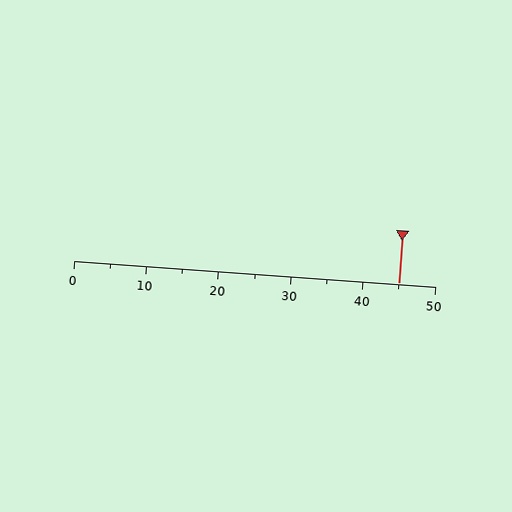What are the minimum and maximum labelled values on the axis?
The axis runs from 0 to 50.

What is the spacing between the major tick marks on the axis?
The major ticks are spaced 10 apart.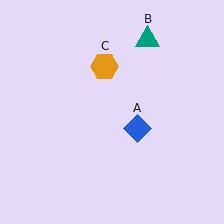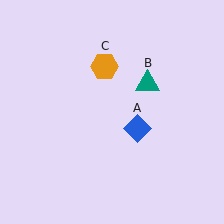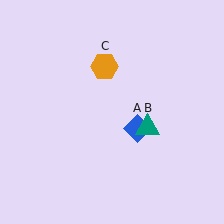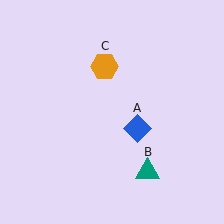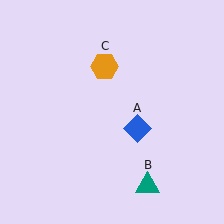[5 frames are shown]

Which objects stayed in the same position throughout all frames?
Blue diamond (object A) and orange hexagon (object C) remained stationary.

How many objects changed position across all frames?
1 object changed position: teal triangle (object B).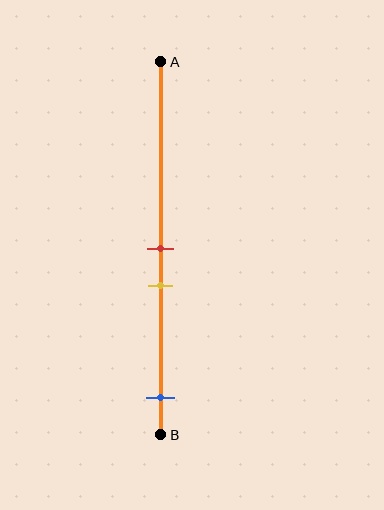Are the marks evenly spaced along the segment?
No, the marks are not evenly spaced.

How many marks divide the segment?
There are 3 marks dividing the segment.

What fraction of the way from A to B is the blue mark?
The blue mark is approximately 90% (0.9) of the way from A to B.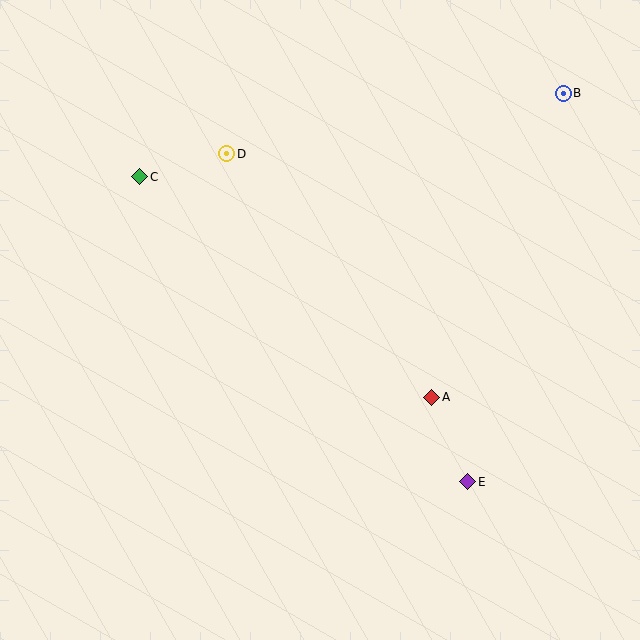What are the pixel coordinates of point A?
Point A is at (432, 397).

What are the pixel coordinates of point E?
Point E is at (468, 482).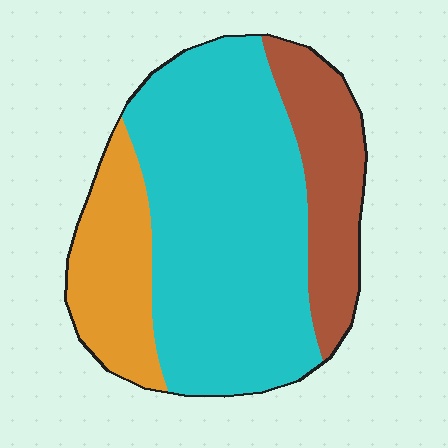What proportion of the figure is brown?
Brown takes up about one fifth (1/5) of the figure.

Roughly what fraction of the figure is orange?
Orange takes up between a sixth and a third of the figure.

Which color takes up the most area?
Cyan, at roughly 60%.